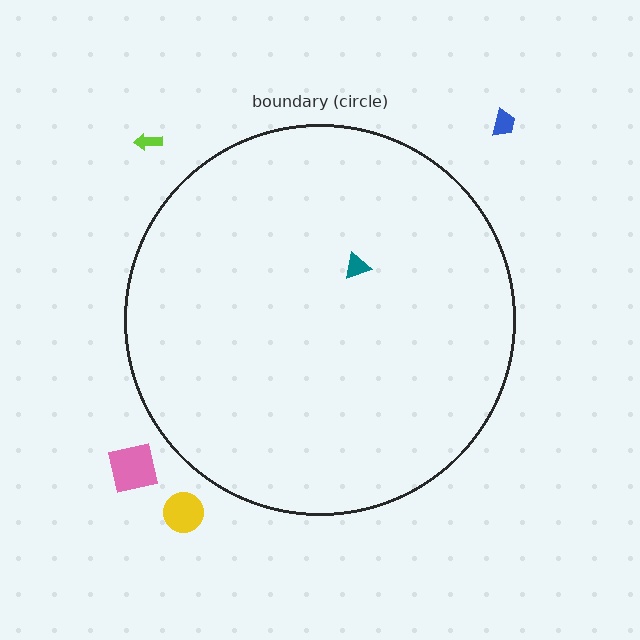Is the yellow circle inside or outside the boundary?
Outside.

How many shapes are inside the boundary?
1 inside, 4 outside.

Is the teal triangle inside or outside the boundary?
Inside.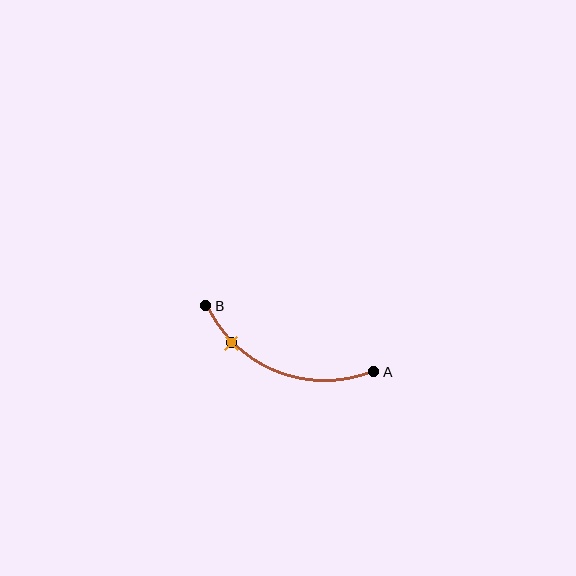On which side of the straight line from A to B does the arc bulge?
The arc bulges below the straight line connecting A and B.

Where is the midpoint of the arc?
The arc midpoint is the point on the curve farthest from the straight line joining A and B. It sits below that line.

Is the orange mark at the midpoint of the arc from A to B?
No. The orange mark lies on the arc but is closer to endpoint B. The arc midpoint would be at the point on the curve equidistant along the arc from both A and B.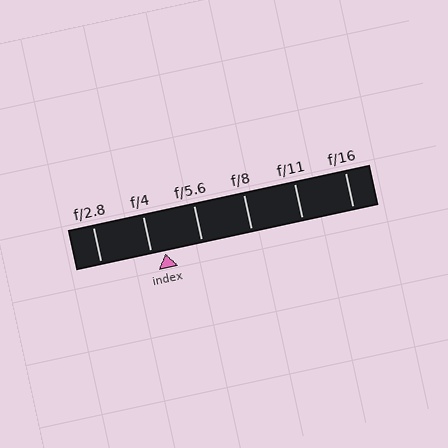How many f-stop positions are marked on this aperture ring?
There are 6 f-stop positions marked.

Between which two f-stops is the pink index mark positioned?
The index mark is between f/4 and f/5.6.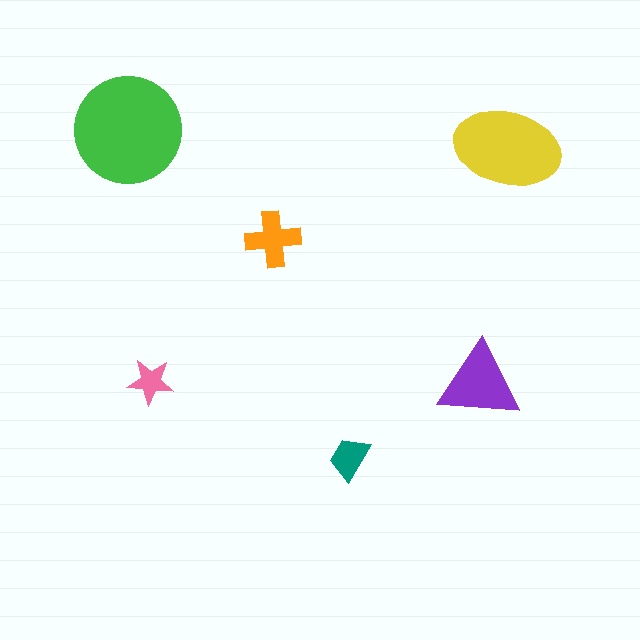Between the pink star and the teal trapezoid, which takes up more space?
The teal trapezoid.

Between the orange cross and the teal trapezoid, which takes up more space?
The orange cross.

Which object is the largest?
The green circle.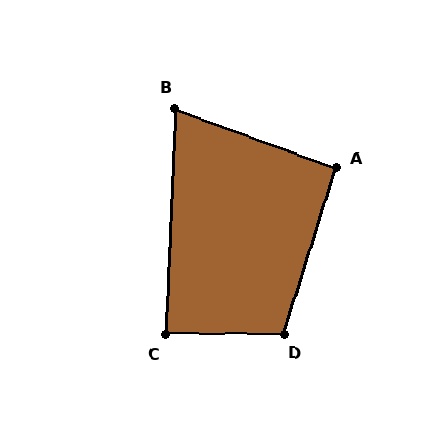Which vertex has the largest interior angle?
D, at approximately 108 degrees.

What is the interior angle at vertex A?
Approximately 93 degrees (approximately right).